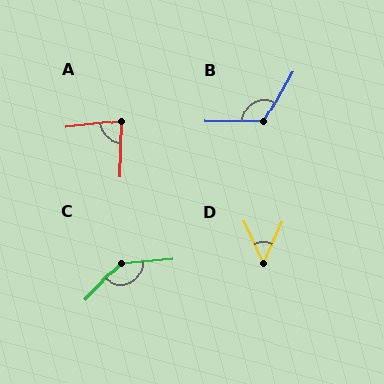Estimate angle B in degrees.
Approximately 119 degrees.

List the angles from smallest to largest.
D (48°), A (82°), B (119°), C (139°).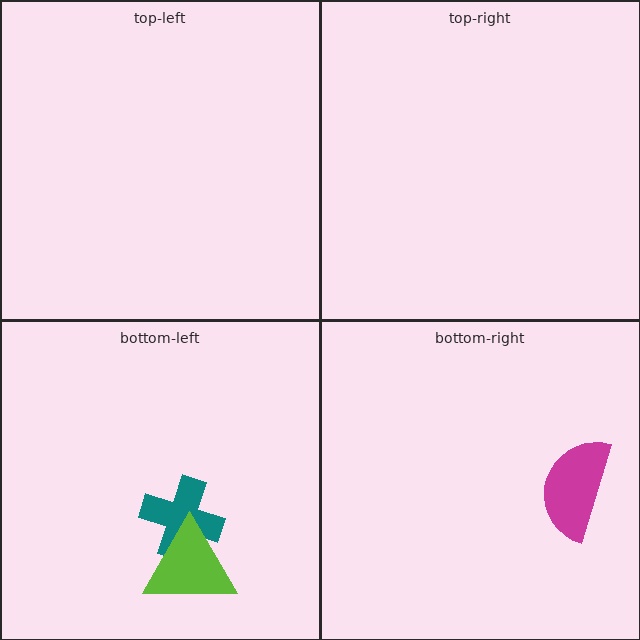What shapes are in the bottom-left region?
The teal cross, the lime triangle.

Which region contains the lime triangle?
The bottom-left region.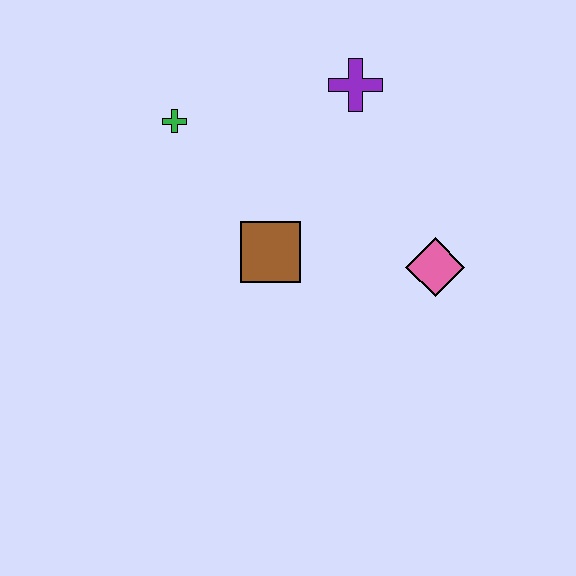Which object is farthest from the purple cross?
The pink diamond is farthest from the purple cross.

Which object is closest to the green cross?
The brown square is closest to the green cross.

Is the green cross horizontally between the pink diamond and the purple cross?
No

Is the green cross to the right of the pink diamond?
No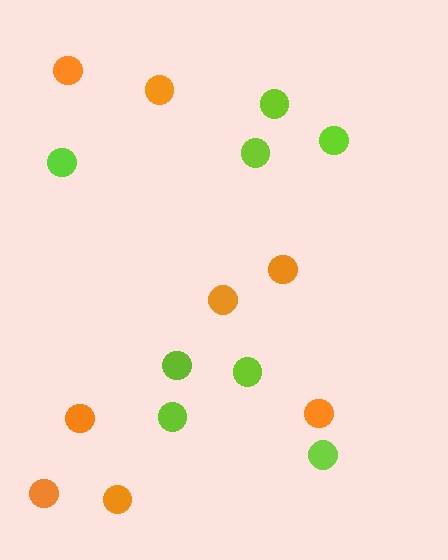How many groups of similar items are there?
There are 2 groups: one group of lime circles (8) and one group of orange circles (8).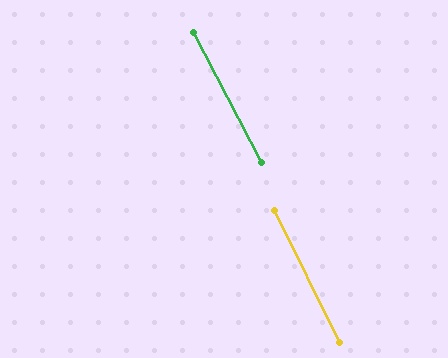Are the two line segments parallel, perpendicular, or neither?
Parallel — their directions differ by only 1.3°.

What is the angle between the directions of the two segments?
Approximately 1 degree.